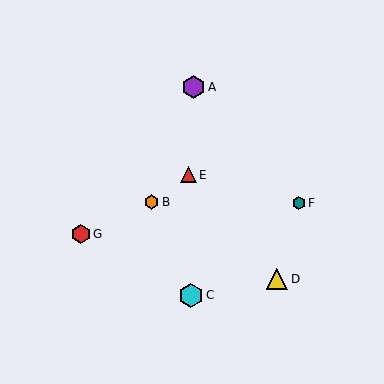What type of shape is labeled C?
Shape C is a cyan hexagon.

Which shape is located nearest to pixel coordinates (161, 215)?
The orange hexagon (labeled B) at (152, 202) is nearest to that location.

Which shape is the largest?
The cyan hexagon (labeled C) is the largest.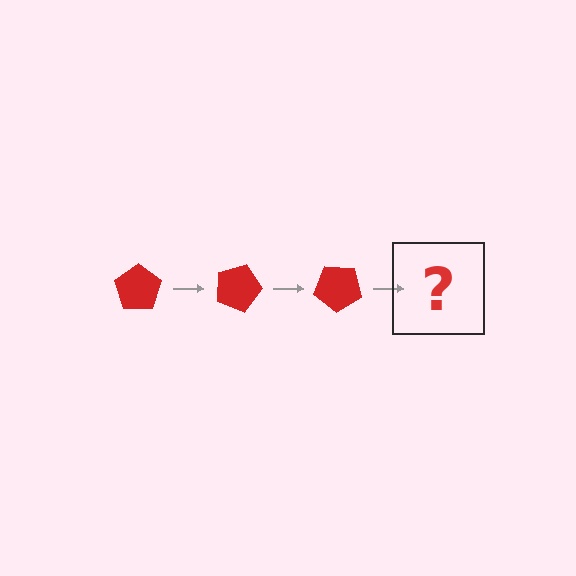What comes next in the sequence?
The next element should be a red pentagon rotated 60 degrees.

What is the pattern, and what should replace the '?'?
The pattern is that the pentagon rotates 20 degrees each step. The '?' should be a red pentagon rotated 60 degrees.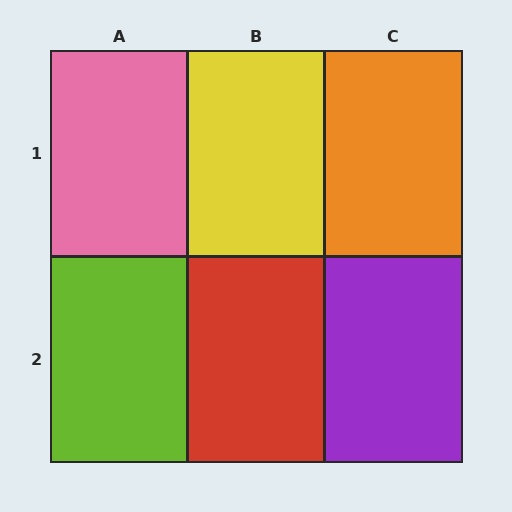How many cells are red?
1 cell is red.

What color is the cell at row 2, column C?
Purple.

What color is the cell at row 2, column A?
Lime.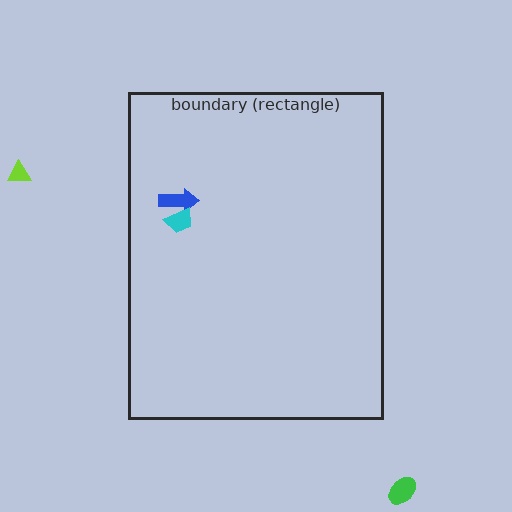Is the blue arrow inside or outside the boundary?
Inside.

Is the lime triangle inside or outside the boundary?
Outside.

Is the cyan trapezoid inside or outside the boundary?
Inside.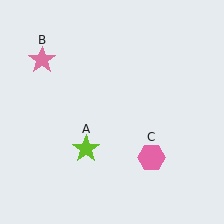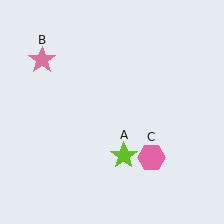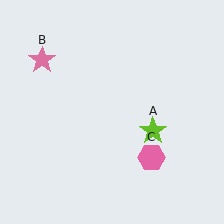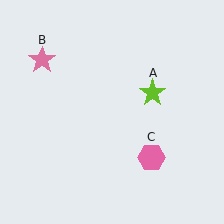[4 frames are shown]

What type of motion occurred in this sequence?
The lime star (object A) rotated counterclockwise around the center of the scene.